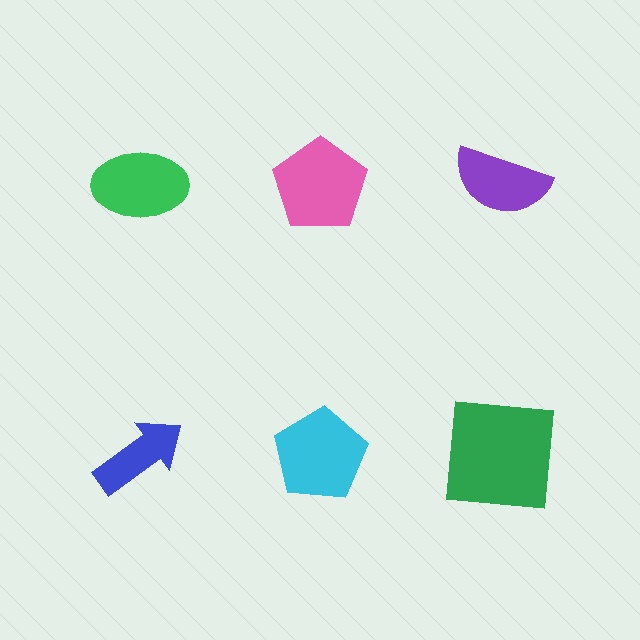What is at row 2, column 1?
A blue arrow.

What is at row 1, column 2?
A pink pentagon.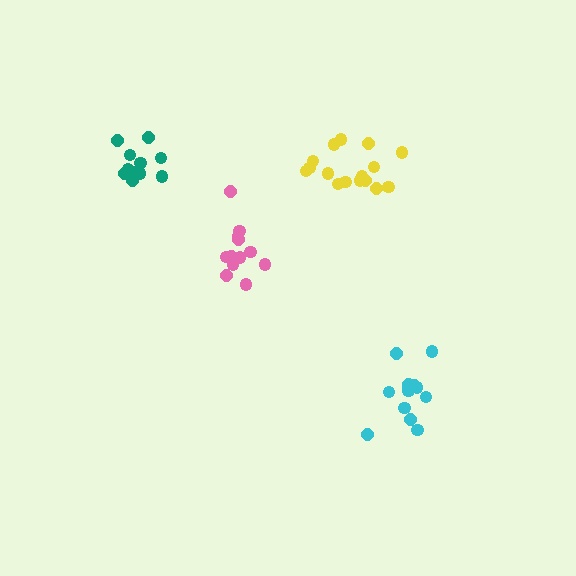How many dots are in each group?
Group 1: 16 dots, Group 2: 13 dots, Group 3: 11 dots, Group 4: 12 dots (52 total).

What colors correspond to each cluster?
The clusters are colored: yellow, cyan, teal, pink.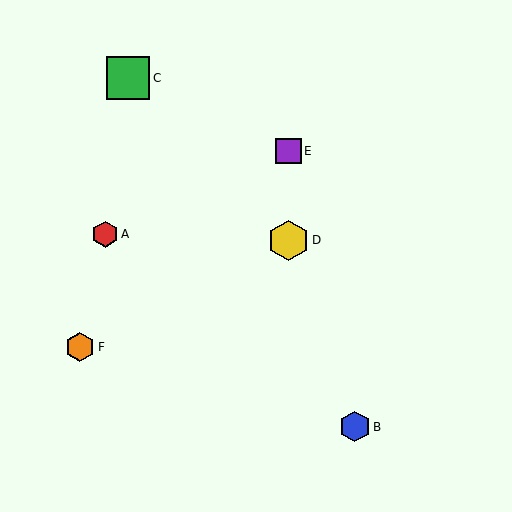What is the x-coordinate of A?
Object A is at x≈105.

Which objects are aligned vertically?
Objects D, E are aligned vertically.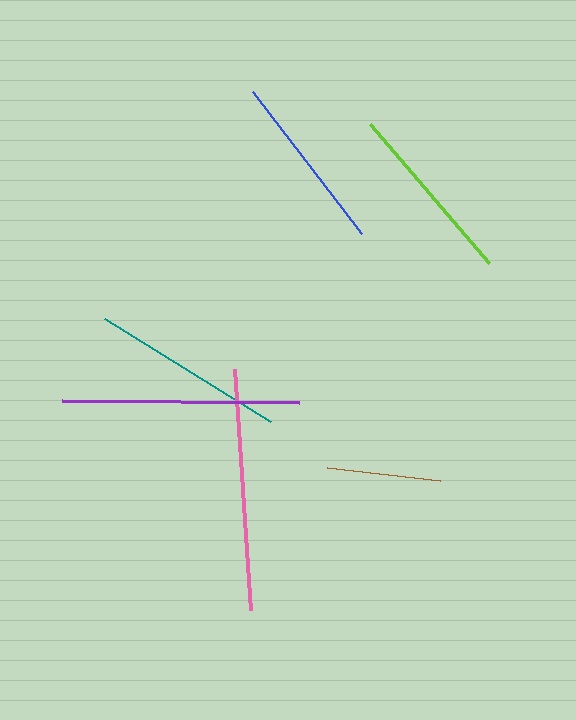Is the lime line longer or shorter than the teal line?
The teal line is longer than the lime line.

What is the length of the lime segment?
The lime segment is approximately 183 pixels long.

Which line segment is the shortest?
The brown line is the shortest at approximately 114 pixels.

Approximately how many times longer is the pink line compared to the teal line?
The pink line is approximately 1.2 times the length of the teal line.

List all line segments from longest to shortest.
From longest to shortest: pink, purple, teal, lime, blue, brown.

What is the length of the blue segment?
The blue segment is approximately 179 pixels long.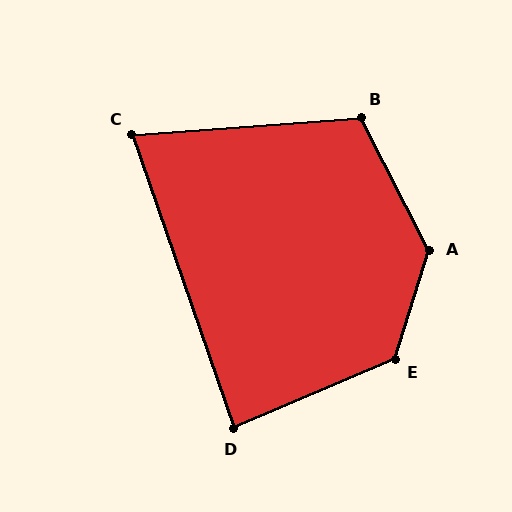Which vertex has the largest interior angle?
A, at approximately 135 degrees.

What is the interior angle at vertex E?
Approximately 130 degrees (obtuse).